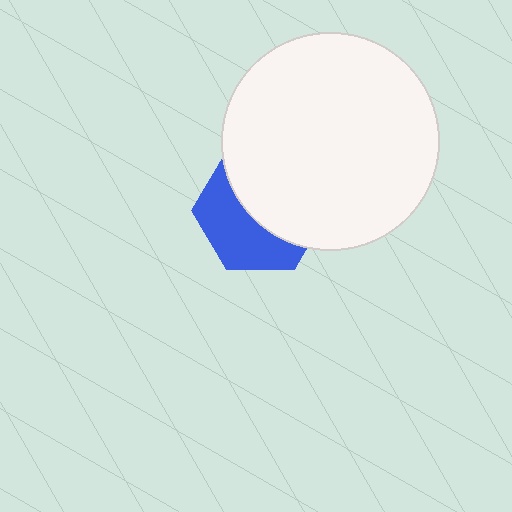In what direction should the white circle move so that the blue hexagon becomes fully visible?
The white circle should move toward the upper-right. That is the shortest direction to clear the overlap and leave the blue hexagon fully visible.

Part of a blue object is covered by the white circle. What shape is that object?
It is a hexagon.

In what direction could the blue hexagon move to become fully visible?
The blue hexagon could move toward the lower-left. That would shift it out from behind the white circle entirely.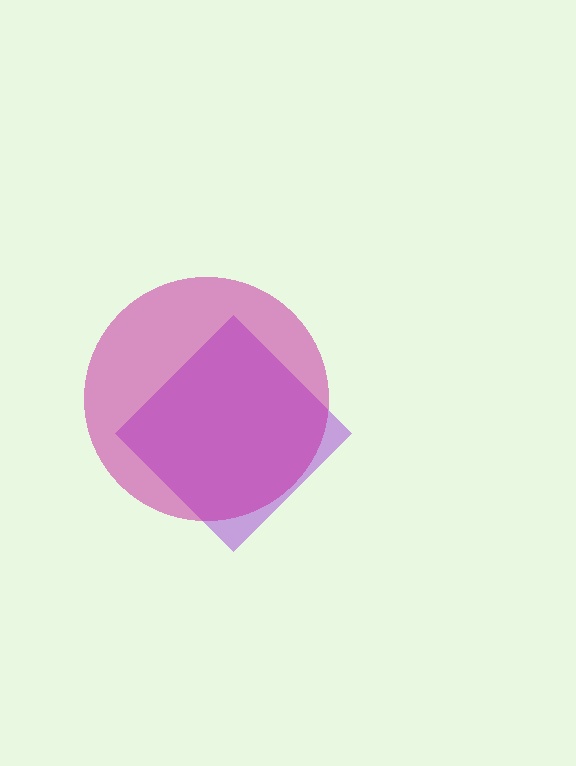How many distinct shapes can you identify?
There are 2 distinct shapes: a purple diamond, a magenta circle.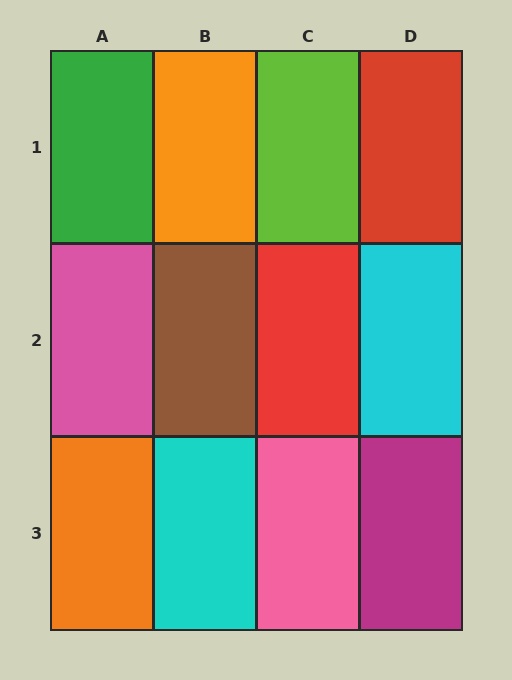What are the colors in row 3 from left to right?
Orange, cyan, pink, magenta.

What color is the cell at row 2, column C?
Red.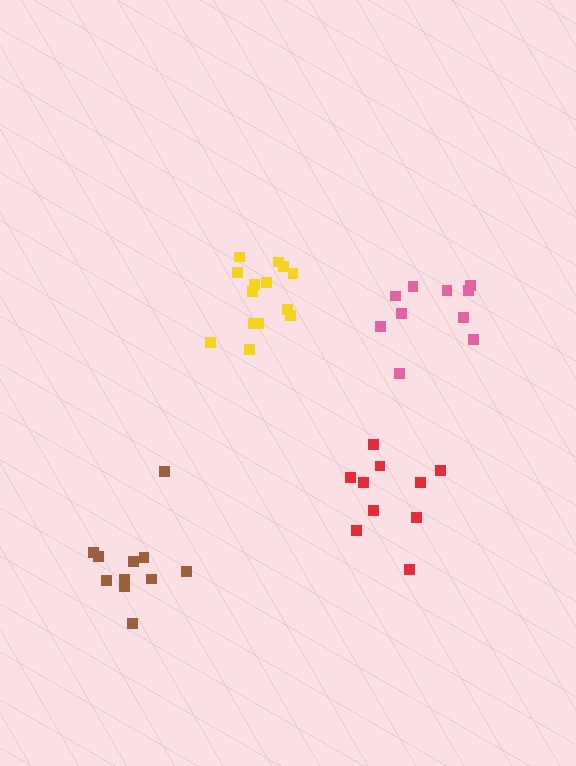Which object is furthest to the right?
The pink cluster is rightmost.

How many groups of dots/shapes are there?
There are 4 groups.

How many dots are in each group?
Group 1: 10 dots, Group 2: 10 dots, Group 3: 11 dots, Group 4: 14 dots (45 total).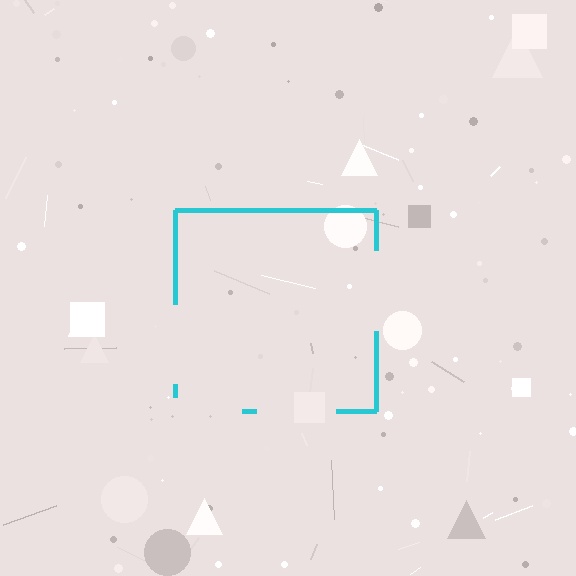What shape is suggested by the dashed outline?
The dashed outline suggests a square.